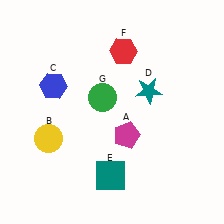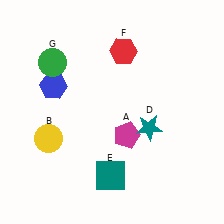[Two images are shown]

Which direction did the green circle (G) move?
The green circle (G) moved left.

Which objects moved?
The objects that moved are: the teal star (D), the green circle (G).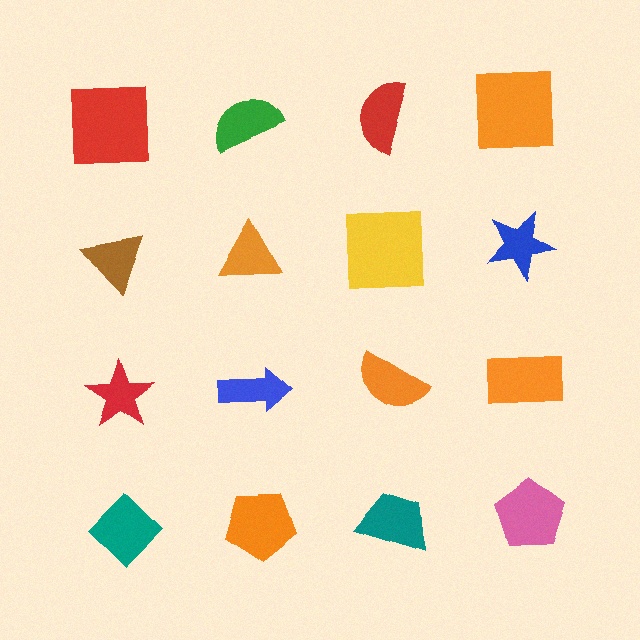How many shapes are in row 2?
4 shapes.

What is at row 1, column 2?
A green semicircle.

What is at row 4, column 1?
A teal diamond.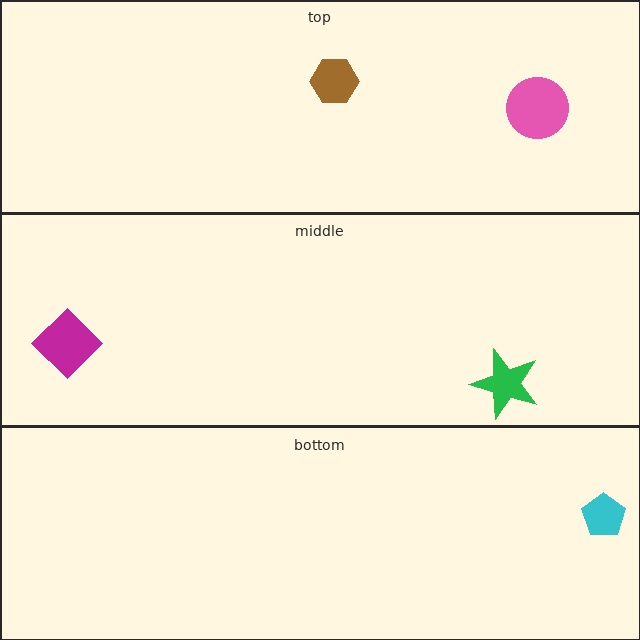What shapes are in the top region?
The pink circle, the brown hexagon.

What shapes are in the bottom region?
The cyan pentagon.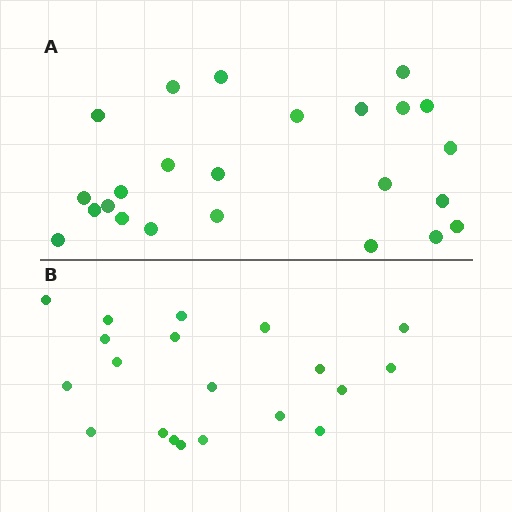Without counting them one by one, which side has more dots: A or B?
Region A (the top region) has more dots.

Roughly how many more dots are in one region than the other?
Region A has about 4 more dots than region B.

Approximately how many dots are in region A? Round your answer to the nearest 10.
About 20 dots. (The exact count is 24, which rounds to 20.)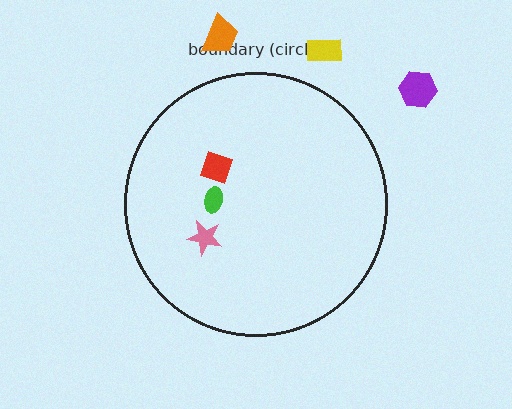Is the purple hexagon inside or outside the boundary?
Outside.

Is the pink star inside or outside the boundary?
Inside.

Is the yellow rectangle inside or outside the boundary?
Outside.